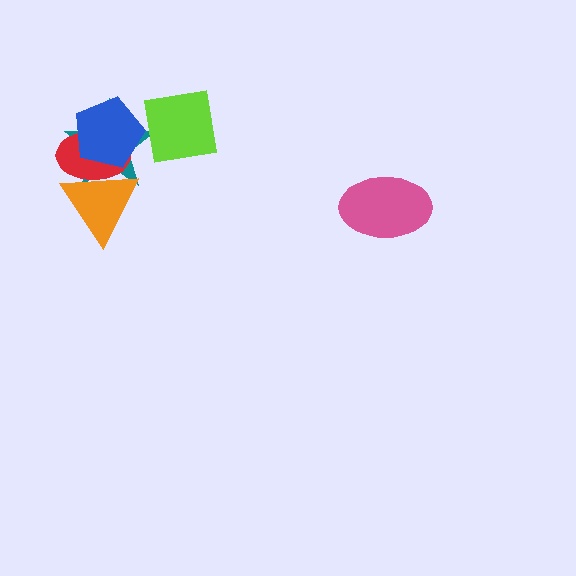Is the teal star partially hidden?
Yes, it is partially covered by another shape.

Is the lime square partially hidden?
No, no other shape covers it.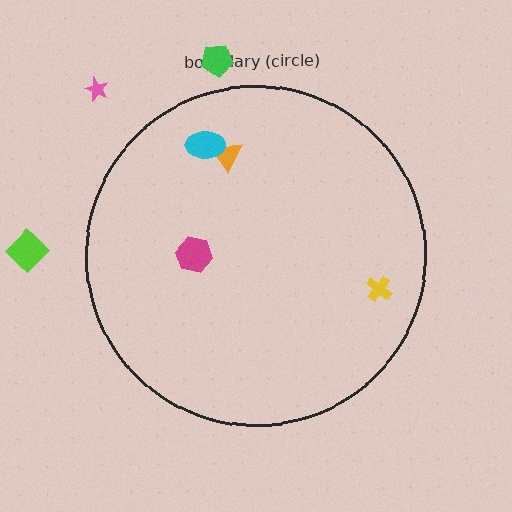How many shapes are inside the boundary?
4 inside, 3 outside.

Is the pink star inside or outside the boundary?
Outside.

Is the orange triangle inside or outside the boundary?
Inside.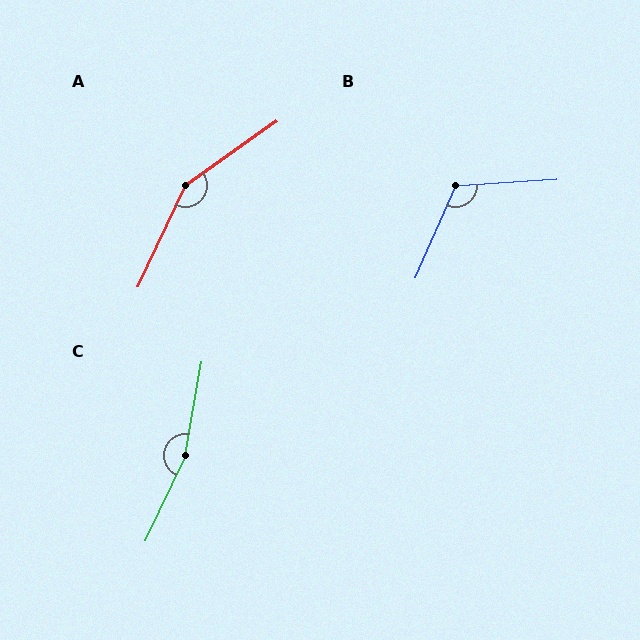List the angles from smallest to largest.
B (117°), A (150°), C (164°).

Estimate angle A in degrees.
Approximately 150 degrees.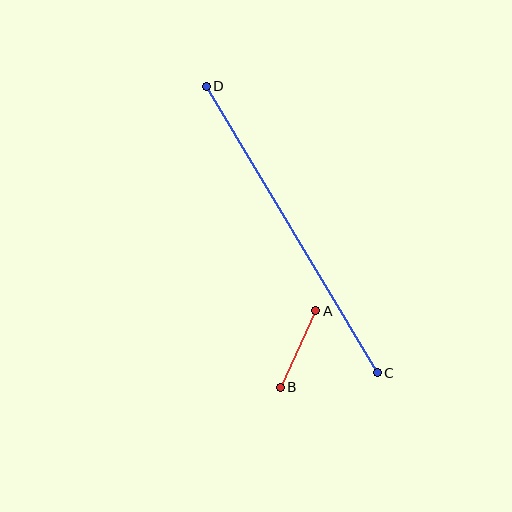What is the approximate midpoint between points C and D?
The midpoint is at approximately (292, 230) pixels.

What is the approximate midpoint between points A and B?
The midpoint is at approximately (298, 349) pixels.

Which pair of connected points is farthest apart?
Points C and D are farthest apart.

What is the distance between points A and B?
The distance is approximately 84 pixels.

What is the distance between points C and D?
The distance is approximately 334 pixels.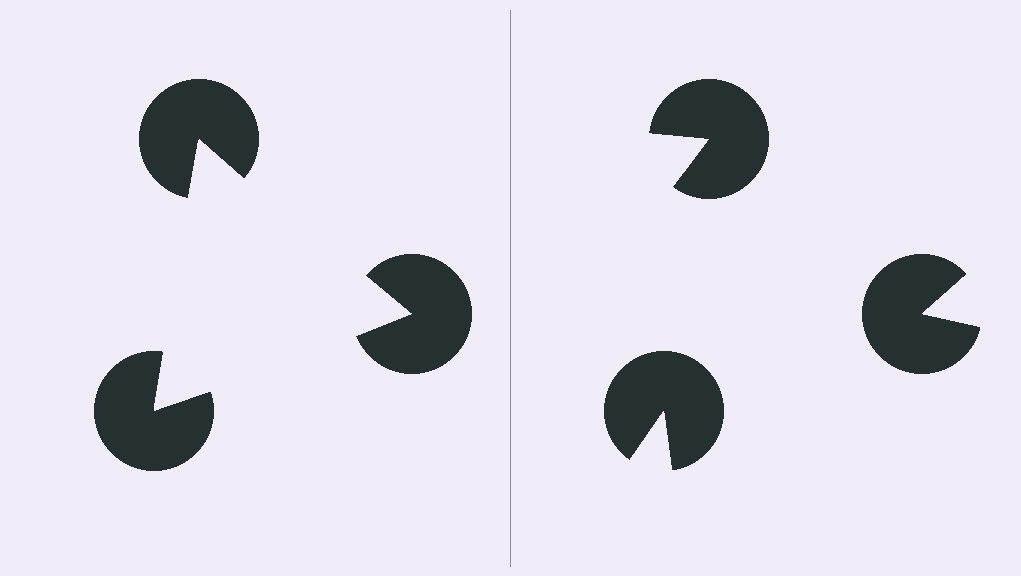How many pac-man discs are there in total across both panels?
6 — 3 on each side.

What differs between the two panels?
The pac-man discs are positioned identically on both sides; only the wedge orientations differ. On the left they align to a triangle; on the right they are misaligned.